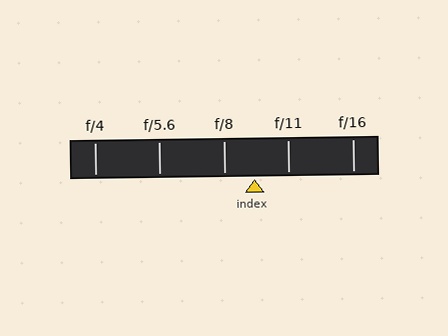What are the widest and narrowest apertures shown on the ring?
The widest aperture shown is f/4 and the narrowest is f/16.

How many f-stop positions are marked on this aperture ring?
There are 5 f-stop positions marked.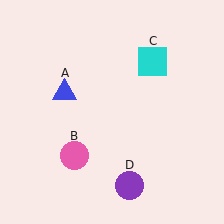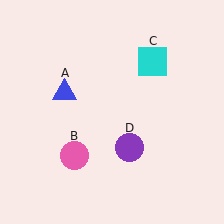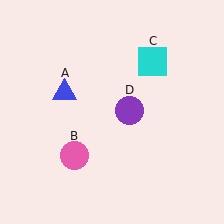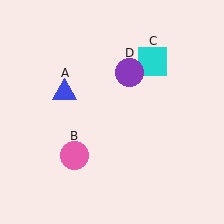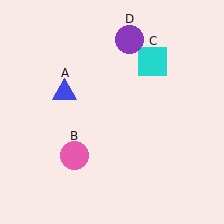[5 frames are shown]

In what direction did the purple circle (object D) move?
The purple circle (object D) moved up.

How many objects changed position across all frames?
1 object changed position: purple circle (object D).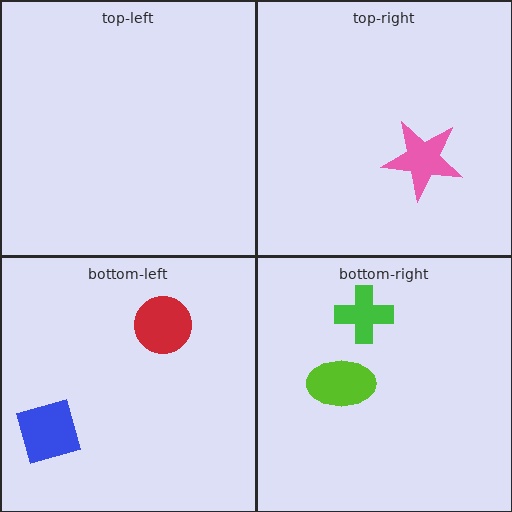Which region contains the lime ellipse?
The bottom-right region.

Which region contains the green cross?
The bottom-right region.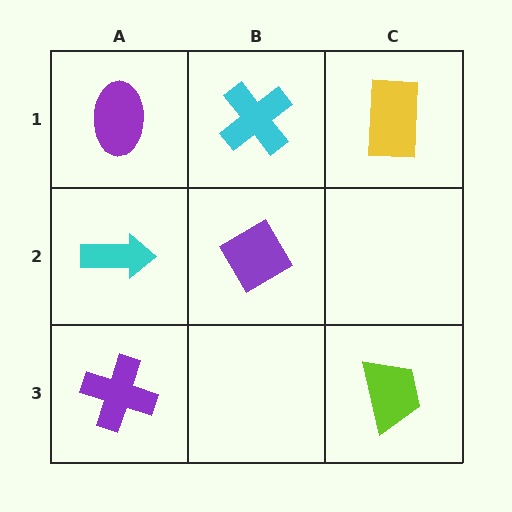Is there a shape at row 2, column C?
No, that cell is empty.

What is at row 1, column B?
A cyan cross.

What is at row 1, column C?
A yellow rectangle.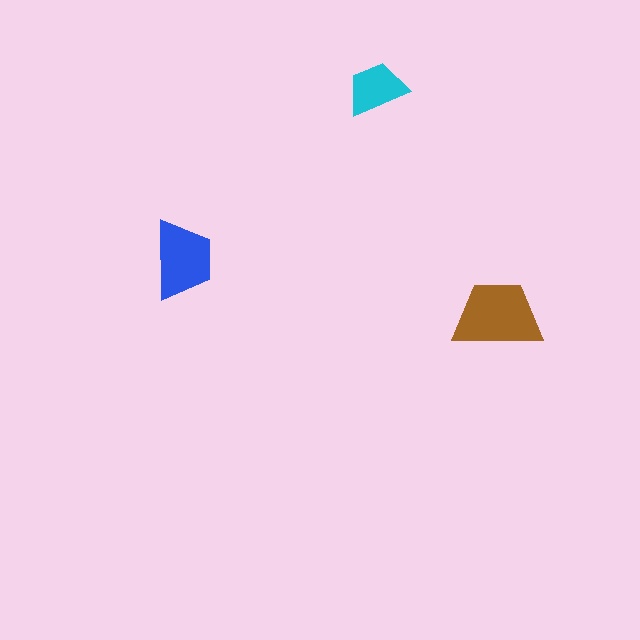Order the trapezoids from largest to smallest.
the brown one, the blue one, the cyan one.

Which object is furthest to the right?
The brown trapezoid is rightmost.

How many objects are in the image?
There are 3 objects in the image.